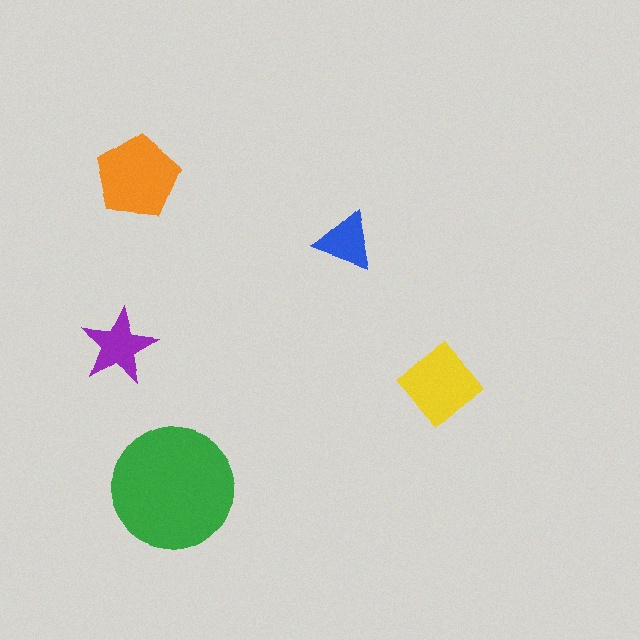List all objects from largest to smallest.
The green circle, the orange pentagon, the yellow diamond, the purple star, the blue triangle.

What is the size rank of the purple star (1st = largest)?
4th.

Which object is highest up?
The orange pentagon is topmost.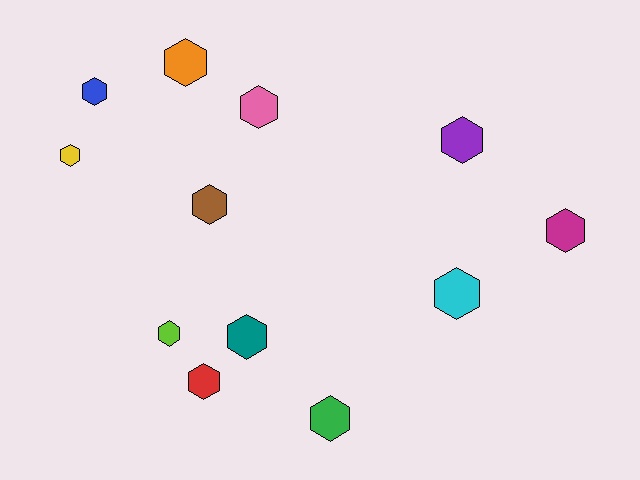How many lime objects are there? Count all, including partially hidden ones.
There is 1 lime object.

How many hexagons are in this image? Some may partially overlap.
There are 12 hexagons.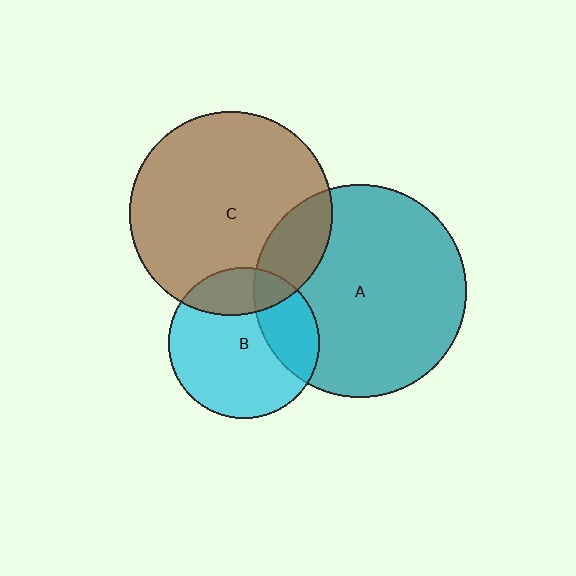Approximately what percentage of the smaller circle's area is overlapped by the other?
Approximately 20%.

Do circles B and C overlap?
Yes.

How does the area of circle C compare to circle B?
Approximately 1.8 times.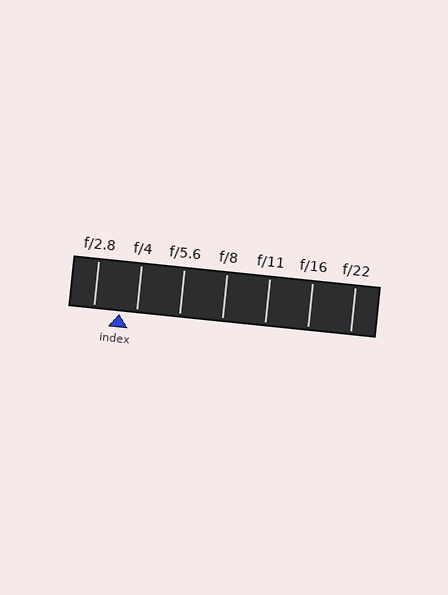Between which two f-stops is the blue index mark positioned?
The index mark is between f/2.8 and f/4.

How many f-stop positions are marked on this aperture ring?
There are 7 f-stop positions marked.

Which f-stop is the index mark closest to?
The index mark is closest to f/4.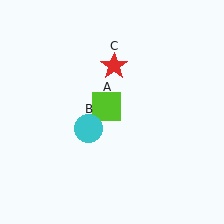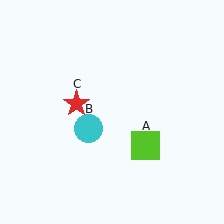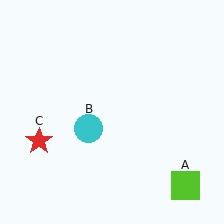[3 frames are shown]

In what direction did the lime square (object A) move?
The lime square (object A) moved down and to the right.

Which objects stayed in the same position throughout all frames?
Cyan circle (object B) remained stationary.